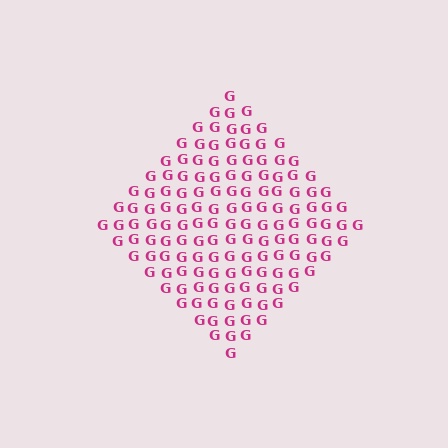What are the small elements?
The small elements are letter G's.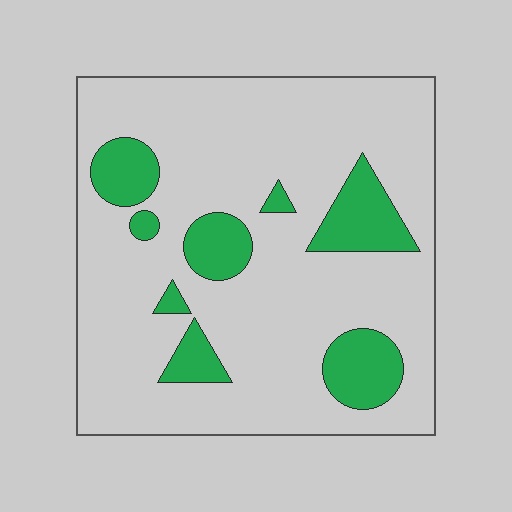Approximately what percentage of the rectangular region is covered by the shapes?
Approximately 20%.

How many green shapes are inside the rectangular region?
8.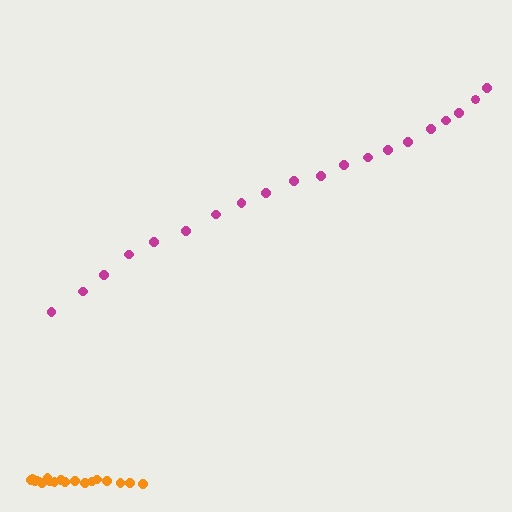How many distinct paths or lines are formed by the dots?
There are 2 distinct paths.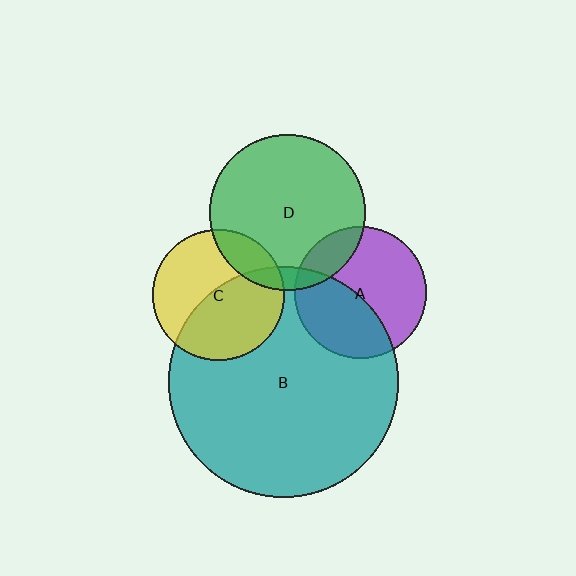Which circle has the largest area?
Circle B (teal).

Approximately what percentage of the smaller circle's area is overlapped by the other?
Approximately 15%.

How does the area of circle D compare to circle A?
Approximately 1.4 times.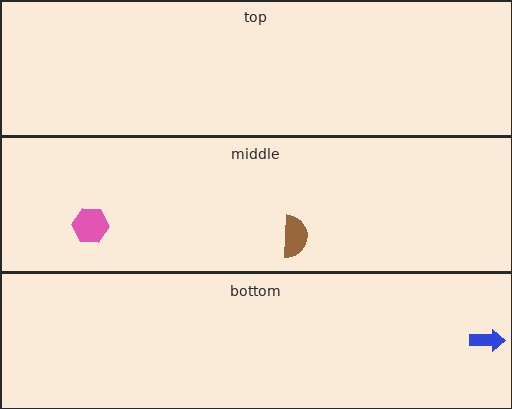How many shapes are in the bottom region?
1.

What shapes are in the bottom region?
The blue arrow.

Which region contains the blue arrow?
The bottom region.